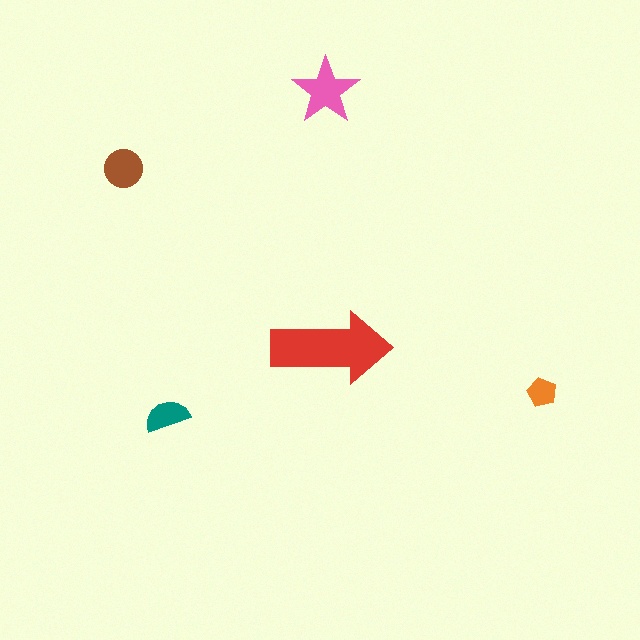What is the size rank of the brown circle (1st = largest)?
3rd.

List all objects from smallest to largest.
The orange pentagon, the teal semicircle, the brown circle, the pink star, the red arrow.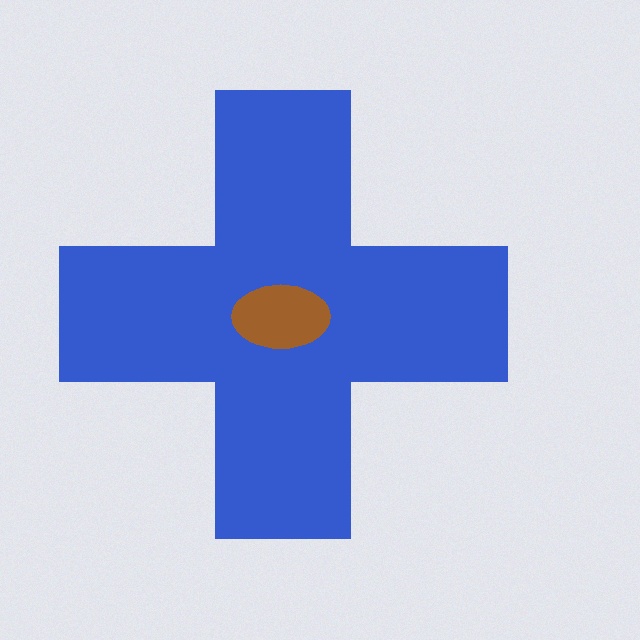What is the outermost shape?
The blue cross.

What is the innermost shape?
The brown ellipse.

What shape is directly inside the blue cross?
The brown ellipse.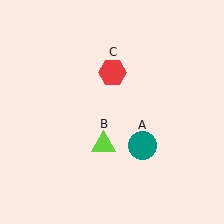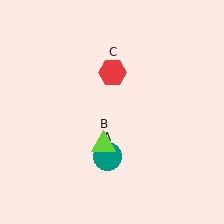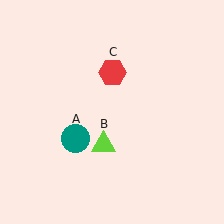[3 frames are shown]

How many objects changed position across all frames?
1 object changed position: teal circle (object A).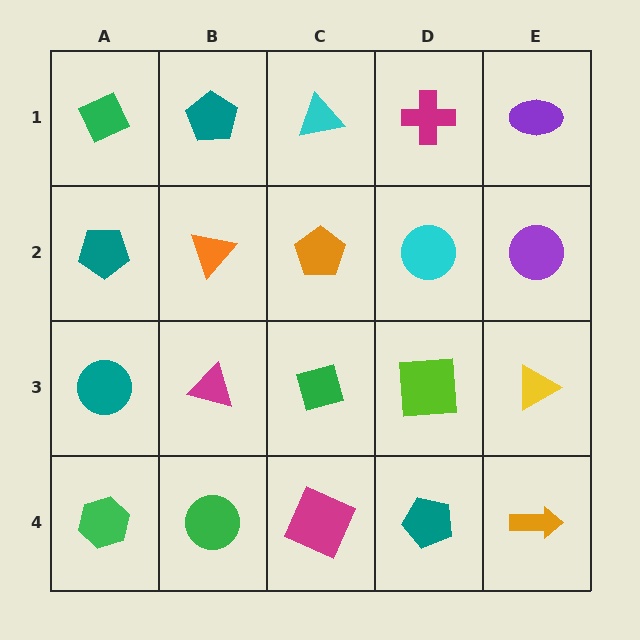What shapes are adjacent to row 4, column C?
A green diamond (row 3, column C), a green circle (row 4, column B), a teal pentagon (row 4, column D).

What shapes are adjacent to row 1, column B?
An orange triangle (row 2, column B), a green diamond (row 1, column A), a cyan triangle (row 1, column C).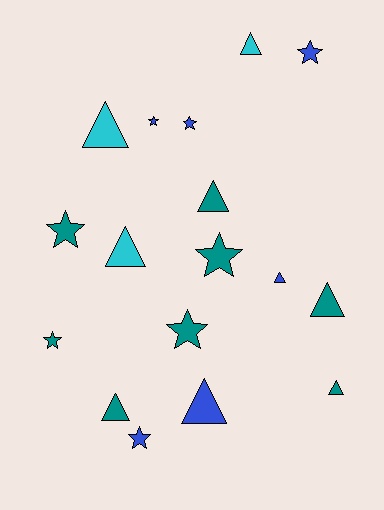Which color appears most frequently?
Teal, with 8 objects.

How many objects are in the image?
There are 17 objects.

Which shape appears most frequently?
Triangle, with 9 objects.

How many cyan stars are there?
There are no cyan stars.